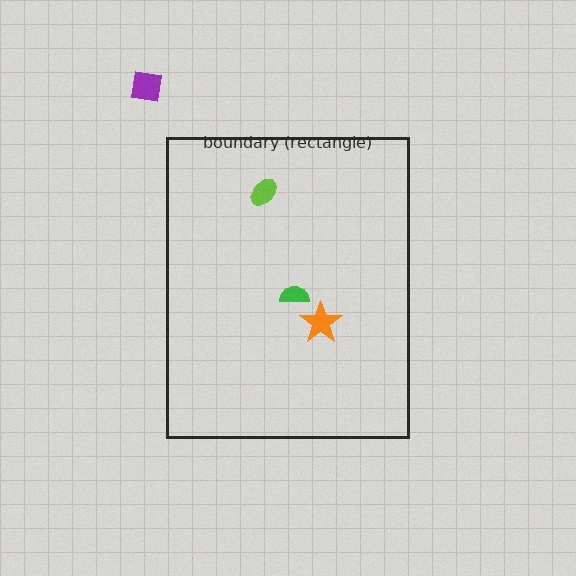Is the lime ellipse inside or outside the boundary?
Inside.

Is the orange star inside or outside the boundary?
Inside.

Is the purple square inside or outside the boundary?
Outside.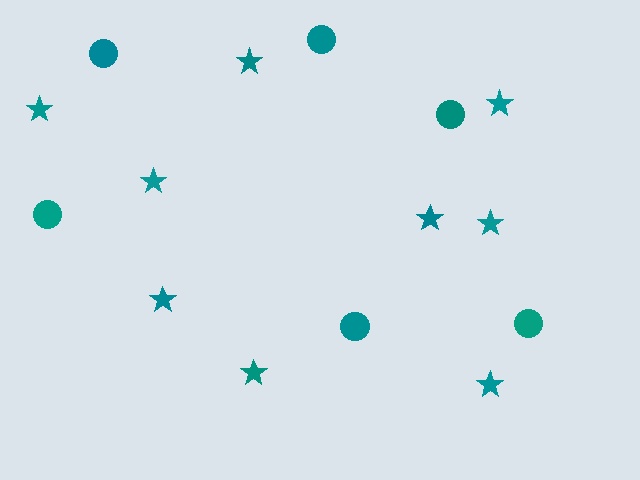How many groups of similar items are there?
There are 2 groups: one group of circles (6) and one group of stars (9).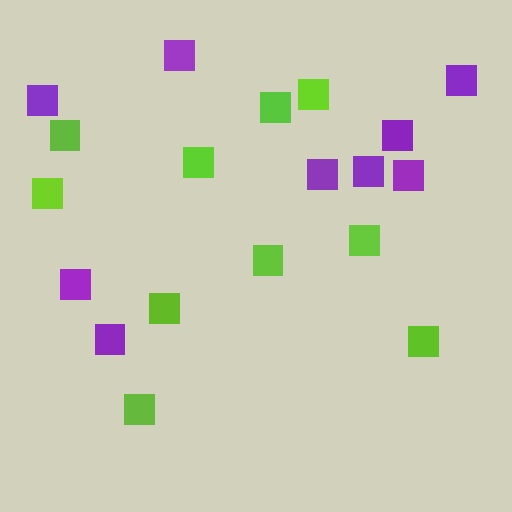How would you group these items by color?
There are 2 groups: one group of lime squares (10) and one group of purple squares (9).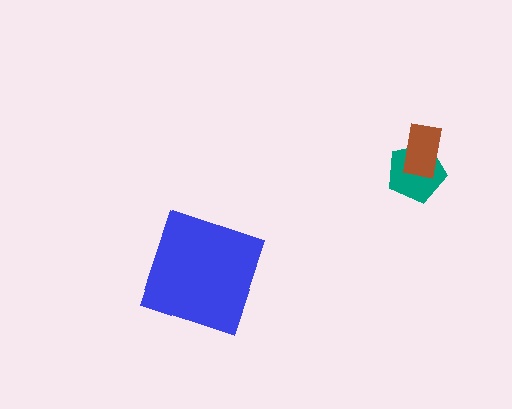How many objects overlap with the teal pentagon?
1 object overlaps with the teal pentagon.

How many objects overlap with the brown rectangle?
1 object overlaps with the brown rectangle.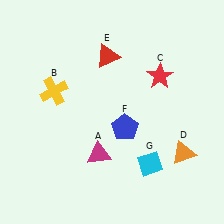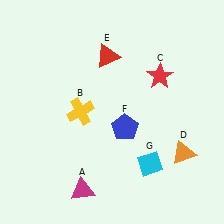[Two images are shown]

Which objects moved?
The objects that moved are: the magenta triangle (A), the yellow cross (B).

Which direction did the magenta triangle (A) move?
The magenta triangle (A) moved down.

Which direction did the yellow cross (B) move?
The yellow cross (B) moved right.